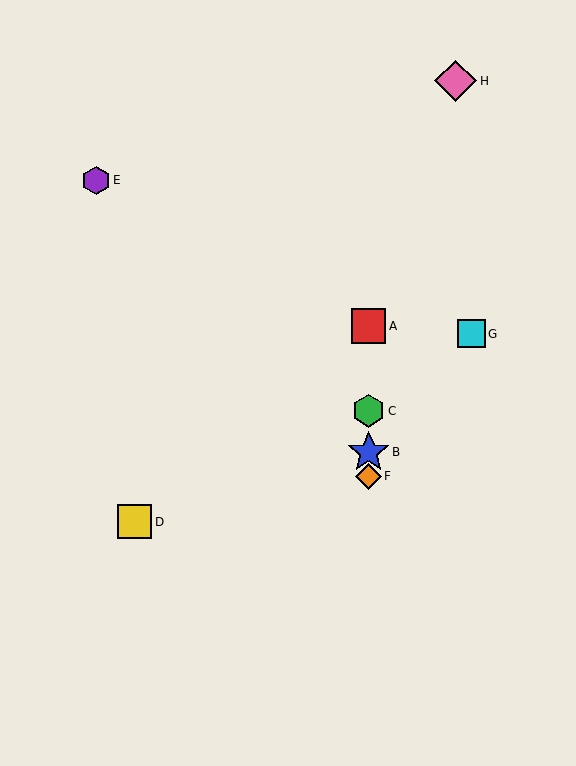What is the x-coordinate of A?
Object A is at x≈369.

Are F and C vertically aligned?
Yes, both are at x≈369.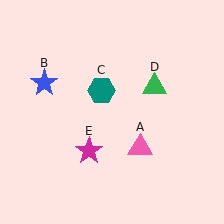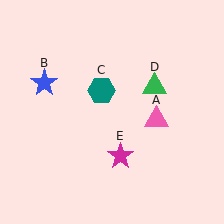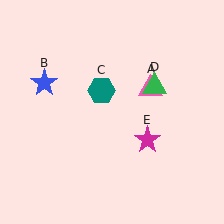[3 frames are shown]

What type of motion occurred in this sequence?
The pink triangle (object A), magenta star (object E) rotated counterclockwise around the center of the scene.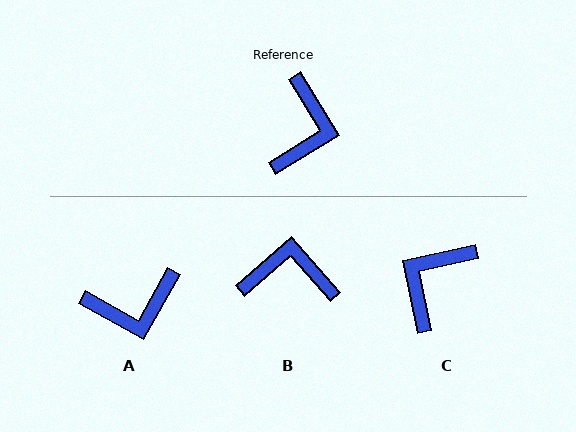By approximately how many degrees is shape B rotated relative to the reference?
Approximately 100 degrees counter-clockwise.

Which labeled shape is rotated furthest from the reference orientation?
C, about 161 degrees away.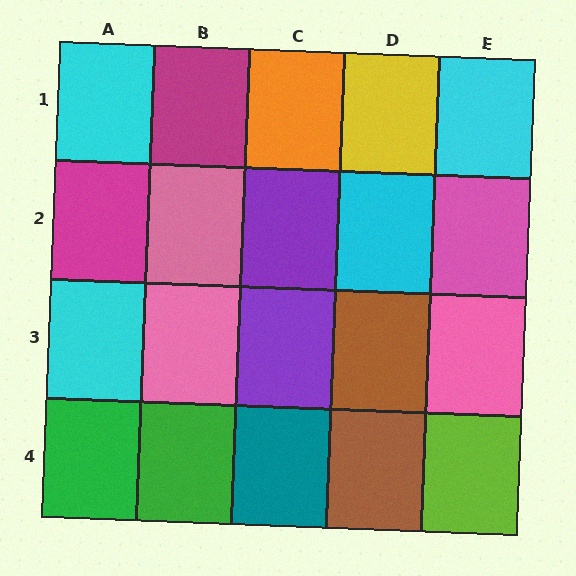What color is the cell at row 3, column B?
Pink.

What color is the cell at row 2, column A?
Magenta.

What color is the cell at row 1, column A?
Cyan.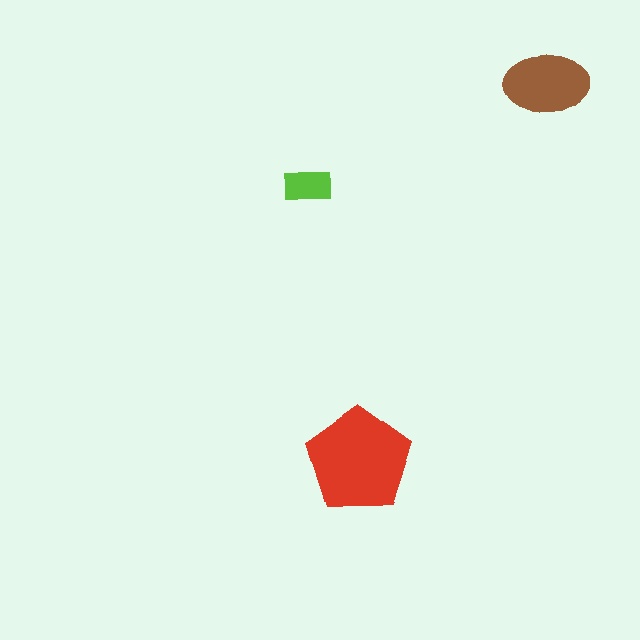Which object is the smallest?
The lime rectangle.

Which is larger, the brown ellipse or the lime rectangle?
The brown ellipse.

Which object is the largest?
The red pentagon.